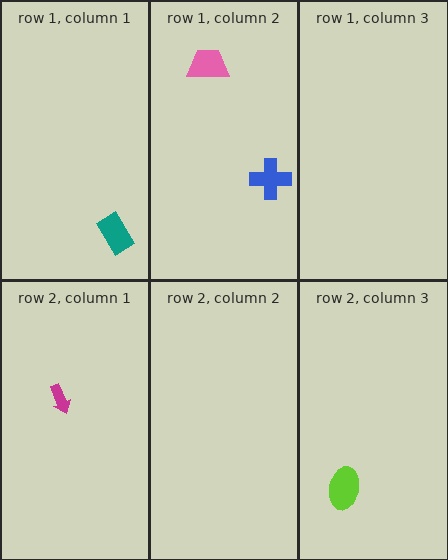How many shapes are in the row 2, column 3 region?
1.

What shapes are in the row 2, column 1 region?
The magenta arrow.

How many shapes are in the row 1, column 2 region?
2.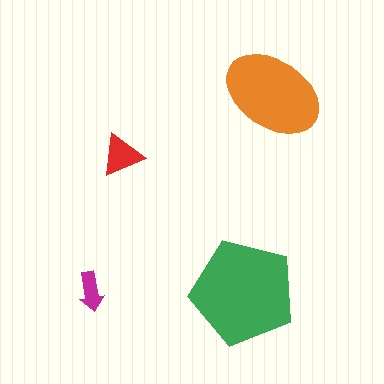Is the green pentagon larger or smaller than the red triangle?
Larger.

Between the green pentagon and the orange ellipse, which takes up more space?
The green pentagon.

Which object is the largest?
The green pentagon.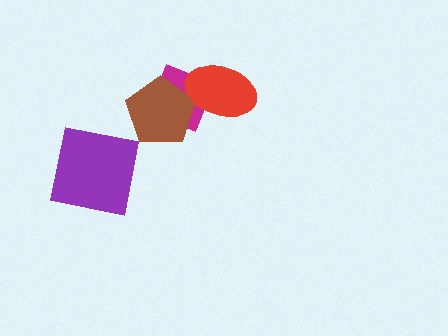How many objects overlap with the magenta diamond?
2 objects overlap with the magenta diamond.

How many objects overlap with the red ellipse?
2 objects overlap with the red ellipse.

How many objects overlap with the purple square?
0 objects overlap with the purple square.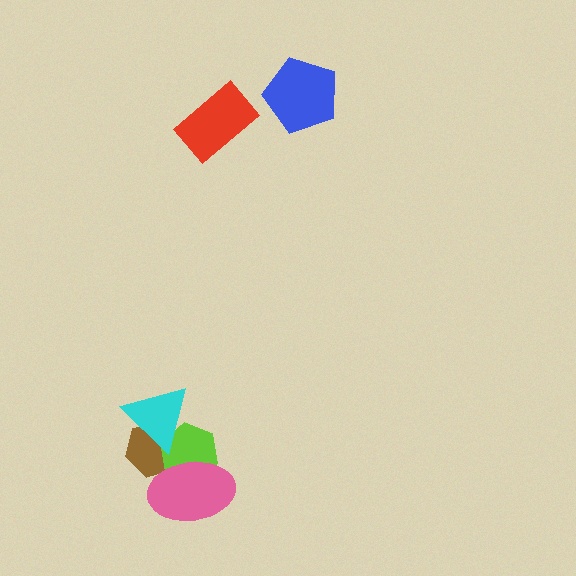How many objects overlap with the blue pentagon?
0 objects overlap with the blue pentagon.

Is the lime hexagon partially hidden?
Yes, it is partially covered by another shape.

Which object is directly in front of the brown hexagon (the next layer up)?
The lime hexagon is directly in front of the brown hexagon.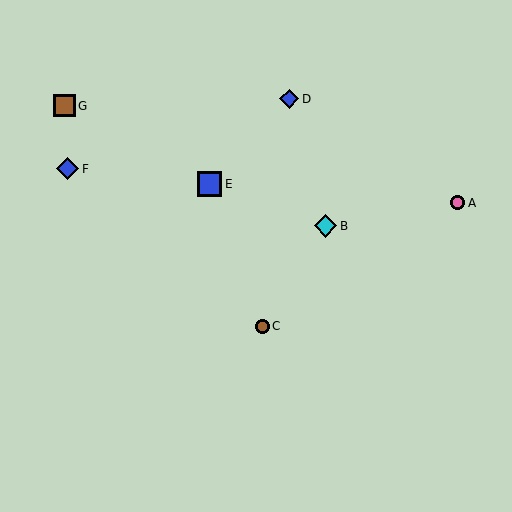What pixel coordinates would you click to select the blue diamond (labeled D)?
Click at (289, 99) to select the blue diamond D.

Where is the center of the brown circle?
The center of the brown circle is at (262, 326).